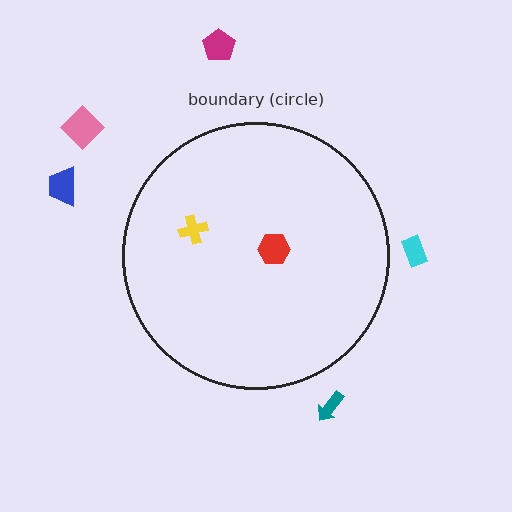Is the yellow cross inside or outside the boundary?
Inside.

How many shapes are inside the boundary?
2 inside, 5 outside.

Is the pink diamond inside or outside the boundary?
Outside.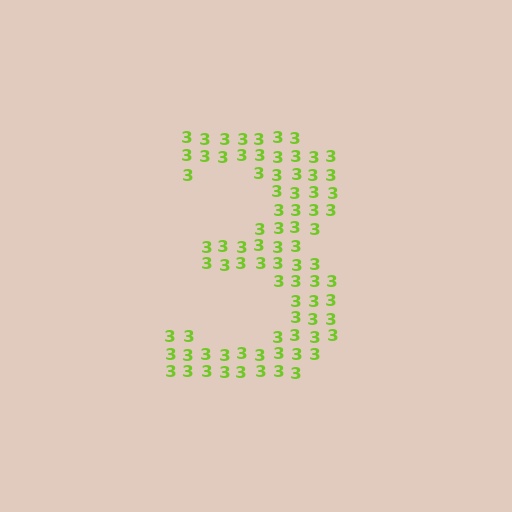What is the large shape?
The large shape is the digit 3.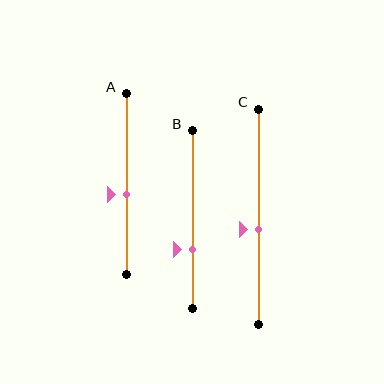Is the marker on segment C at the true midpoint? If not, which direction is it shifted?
No, the marker on segment C is shifted downward by about 6% of the segment length.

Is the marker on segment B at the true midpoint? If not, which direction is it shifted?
No, the marker on segment B is shifted downward by about 17% of the segment length.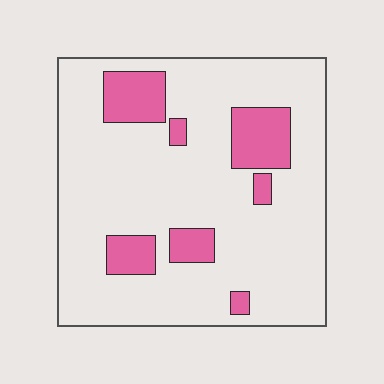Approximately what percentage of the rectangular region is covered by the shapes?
Approximately 15%.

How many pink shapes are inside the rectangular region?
7.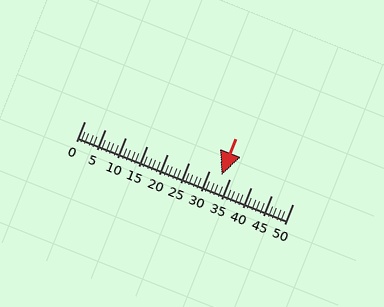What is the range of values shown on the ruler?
The ruler shows values from 0 to 50.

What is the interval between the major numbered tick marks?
The major tick marks are spaced 5 units apart.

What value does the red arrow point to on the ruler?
The red arrow points to approximately 33.